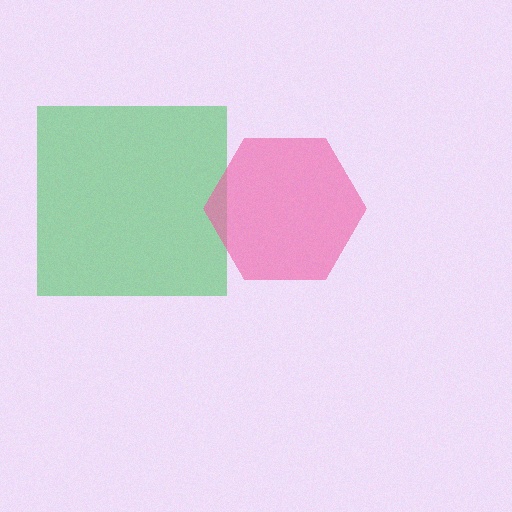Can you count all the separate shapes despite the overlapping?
Yes, there are 2 separate shapes.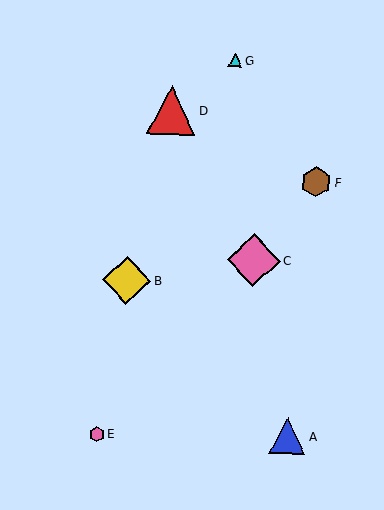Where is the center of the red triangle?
The center of the red triangle is at (172, 110).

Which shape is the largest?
The pink diamond (labeled C) is the largest.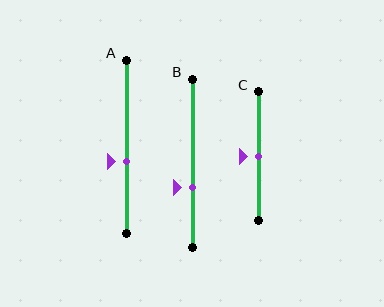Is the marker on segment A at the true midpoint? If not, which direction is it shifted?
No, the marker on segment A is shifted downward by about 8% of the segment length.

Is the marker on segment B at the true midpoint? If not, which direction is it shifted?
No, the marker on segment B is shifted downward by about 15% of the segment length.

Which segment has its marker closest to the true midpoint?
Segment C has its marker closest to the true midpoint.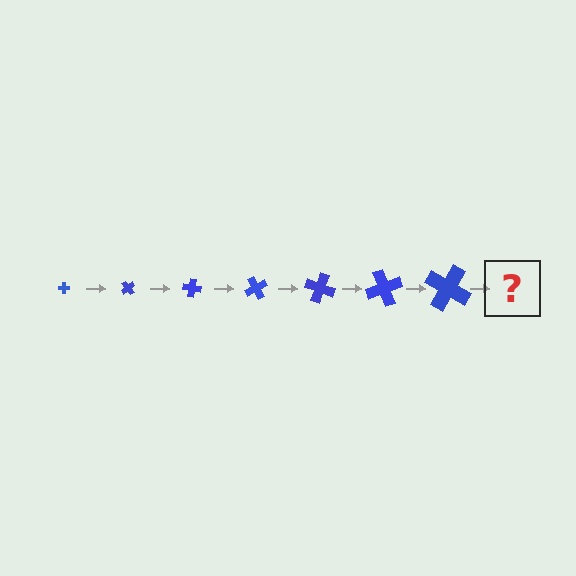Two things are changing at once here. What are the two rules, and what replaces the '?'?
The two rules are that the cross grows larger each step and it rotates 50 degrees each step. The '?' should be a cross, larger than the previous one and rotated 350 degrees from the start.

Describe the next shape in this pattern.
It should be a cross, larger than the previous one and rotated 350 degrees from the start.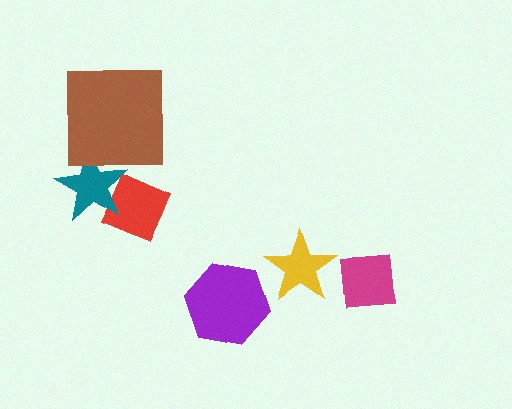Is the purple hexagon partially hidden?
No, no other shape covers it.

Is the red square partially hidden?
Yes, it is partially covered by another shape.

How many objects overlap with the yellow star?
0 objects overlap with the yellow star.